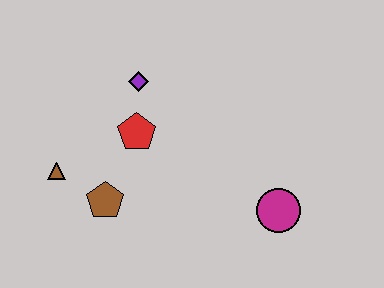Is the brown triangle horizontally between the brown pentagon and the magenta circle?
No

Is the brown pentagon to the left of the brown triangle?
No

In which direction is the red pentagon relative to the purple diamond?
The red pentagon is below the purple diamond.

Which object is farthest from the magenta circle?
The brown triangle is farthest from the magenta circle.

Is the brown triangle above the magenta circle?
Yes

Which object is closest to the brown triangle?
The brown pentagon is closest to the brown triangle.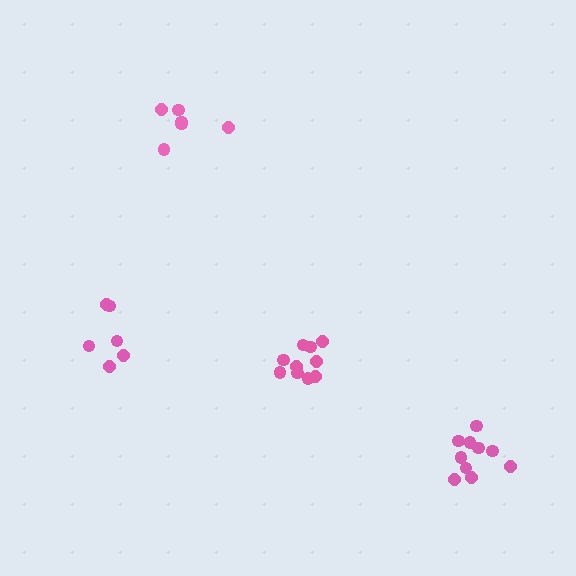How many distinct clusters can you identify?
There are 4 distinct clusters.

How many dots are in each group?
Group 1: 10 dots, Group 2: 6 dots, Group 3: 6 dots, Group 4: 10 dots (32 total).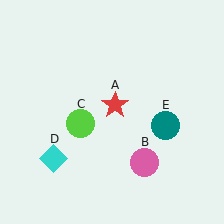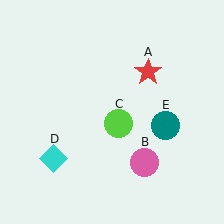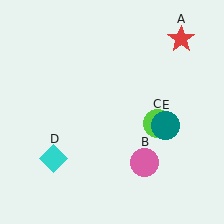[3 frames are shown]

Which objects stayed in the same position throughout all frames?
Pink circle (object B) and cyan diamond (object D) and teal circle (object E) remained stationary.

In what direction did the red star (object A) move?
The red star (object A) moved up and to the right.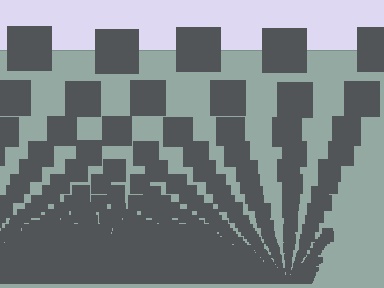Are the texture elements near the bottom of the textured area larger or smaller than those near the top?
Smaller. The gradient is inverted — elements near the bottom are smaller and denser.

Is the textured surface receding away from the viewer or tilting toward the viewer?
The surface appears to tilt toward the viewer. Texture elements get larger and sparser toward the top.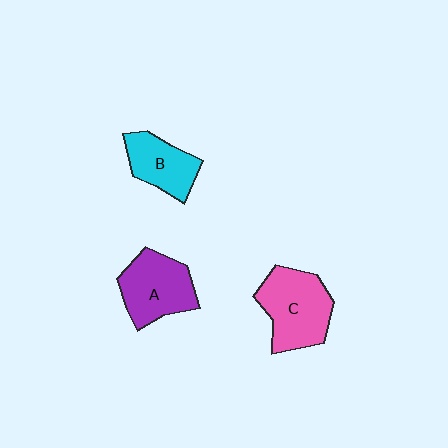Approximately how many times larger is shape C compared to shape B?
Approximately 1.5 times.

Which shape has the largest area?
Shape C (pink).